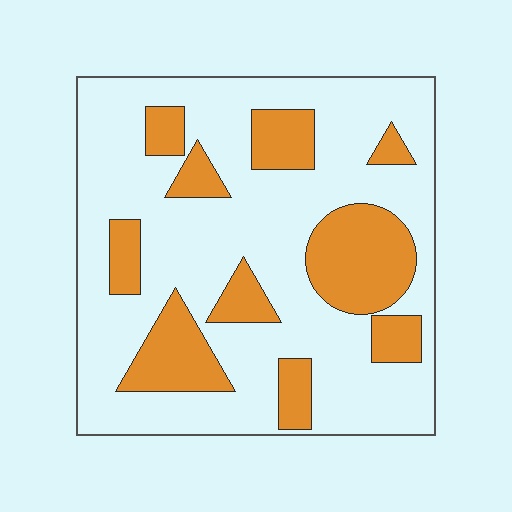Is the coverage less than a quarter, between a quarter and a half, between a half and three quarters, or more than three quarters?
Between a quarter and a half.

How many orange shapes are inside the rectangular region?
10.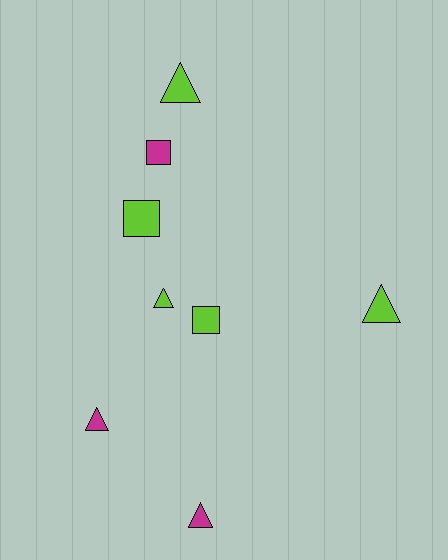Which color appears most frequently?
Lime, with 5 objects.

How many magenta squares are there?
There is 1 magenta square.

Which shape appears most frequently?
Triangle, with 5 objects.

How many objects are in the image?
There are 8 objects.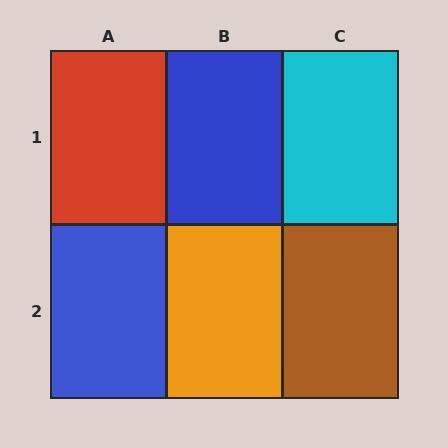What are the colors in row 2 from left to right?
Blue, orange, brown.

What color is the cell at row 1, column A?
Red.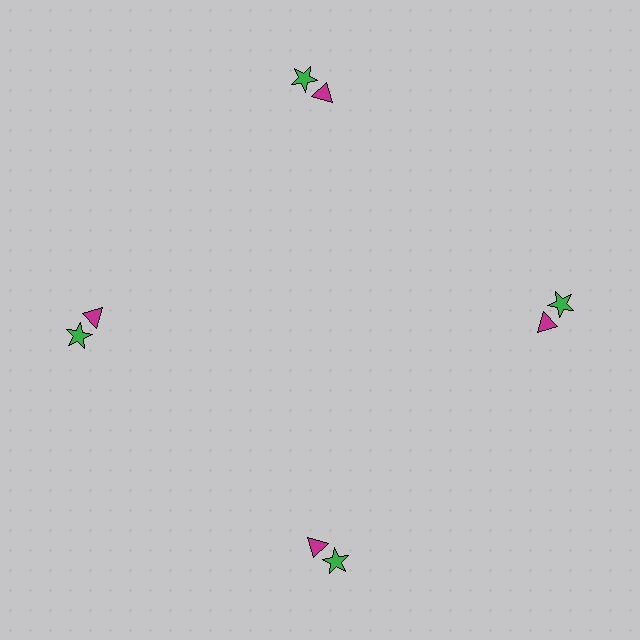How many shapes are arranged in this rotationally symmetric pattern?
There are 8 shapes, arranged in 4 groups of 2.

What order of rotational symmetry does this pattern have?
This pattern has 4-fold rotational symmetry.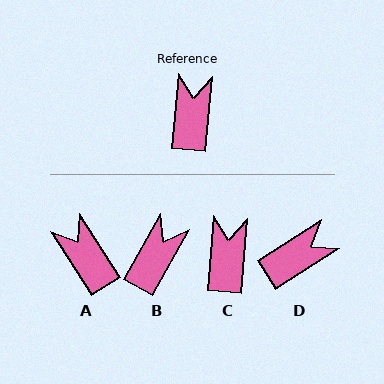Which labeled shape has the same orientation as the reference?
C.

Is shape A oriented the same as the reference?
No, it is off by about 37 degrees.